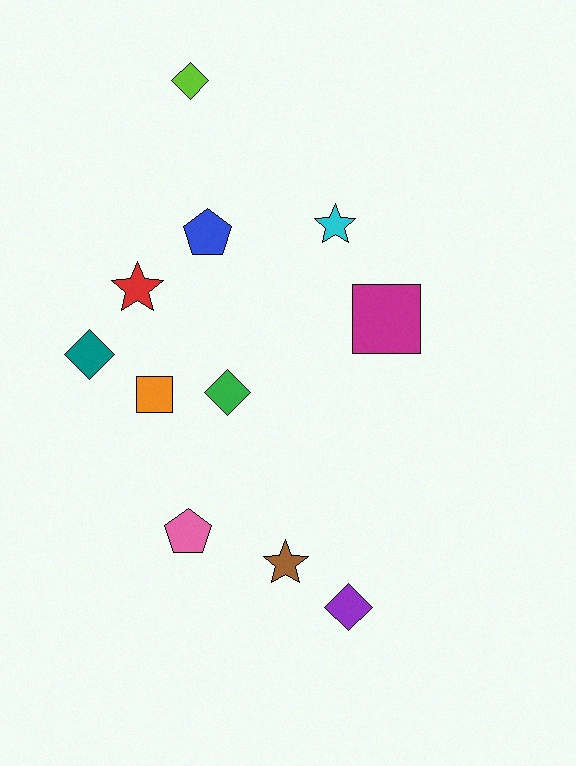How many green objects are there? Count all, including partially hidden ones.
There is 1 green object.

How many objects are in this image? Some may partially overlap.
There are 11 objects.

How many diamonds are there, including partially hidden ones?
There are 4 diamonds.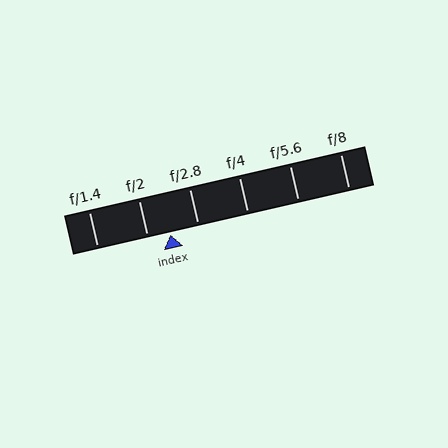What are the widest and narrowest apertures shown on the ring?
The widest aperture shown is f/1.4 and the narrowest is f/8.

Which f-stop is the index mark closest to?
The index mark is closest to f/2.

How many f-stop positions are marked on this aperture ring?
There are 6 f-stop positions marked.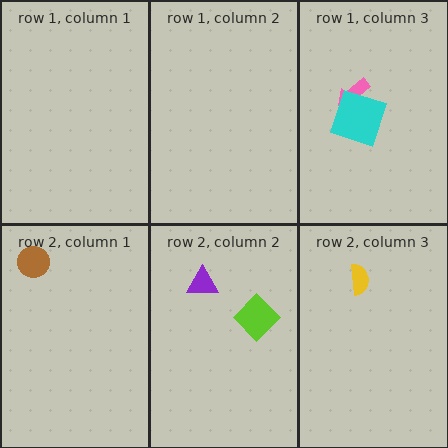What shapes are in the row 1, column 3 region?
The pink arrow, the cyan square.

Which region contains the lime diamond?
The row 2, column 2 region.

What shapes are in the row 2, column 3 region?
The yellow semicircle.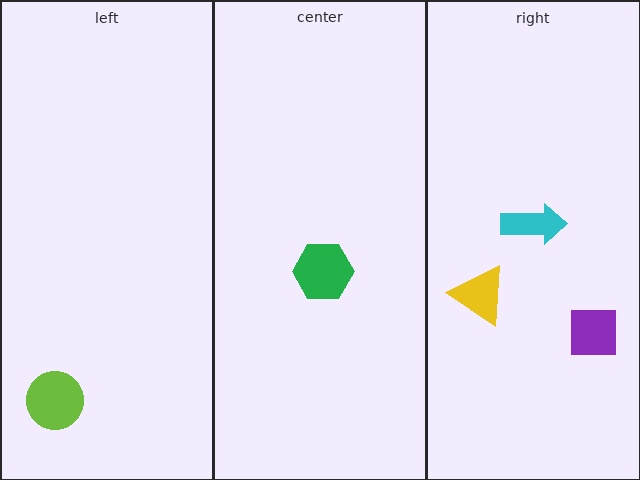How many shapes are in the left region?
1.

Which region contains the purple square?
The right region.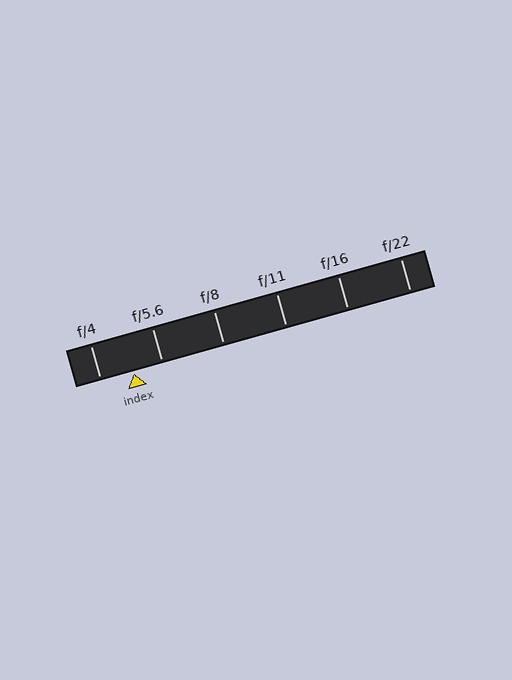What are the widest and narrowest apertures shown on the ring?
The widest aperture shown is f/4 and the narrowest is f/22.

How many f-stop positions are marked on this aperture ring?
There are 6 f-stop positions marked.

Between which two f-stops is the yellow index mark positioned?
The index mark is between f/4 and f/5.6.